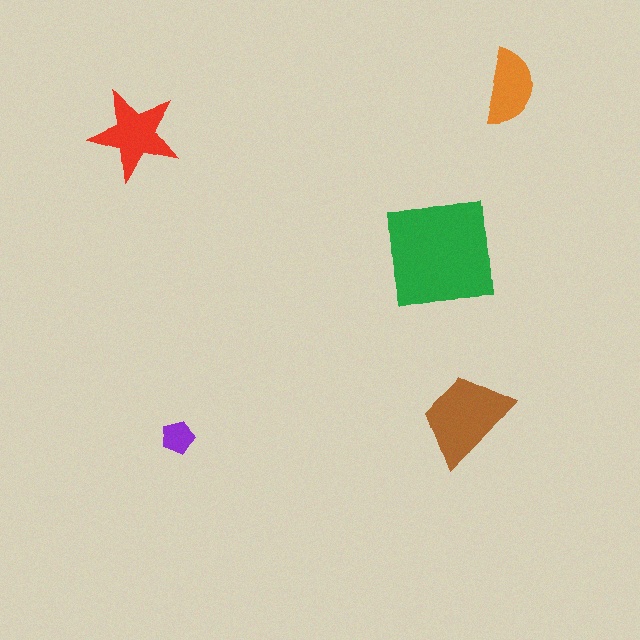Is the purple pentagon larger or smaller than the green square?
Smaller.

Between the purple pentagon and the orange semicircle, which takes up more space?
The orange semicircle.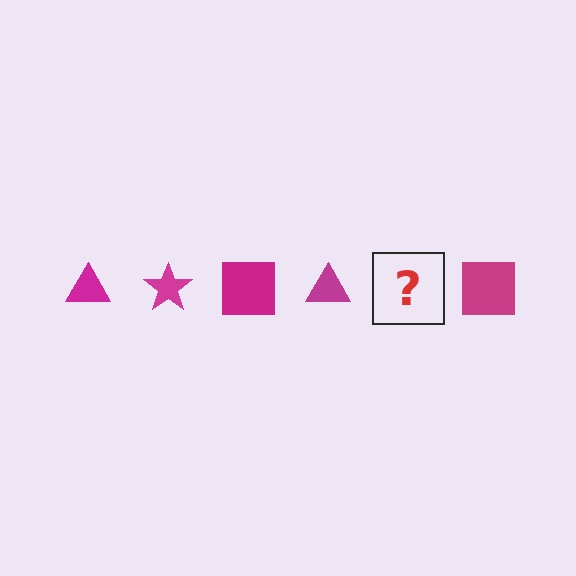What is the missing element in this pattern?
The missing element is a magenta star.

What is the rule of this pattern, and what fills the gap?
The rule is that the pattern cycles through triangle, star, square shapes in magenta. The gap should be filled with a magenta star.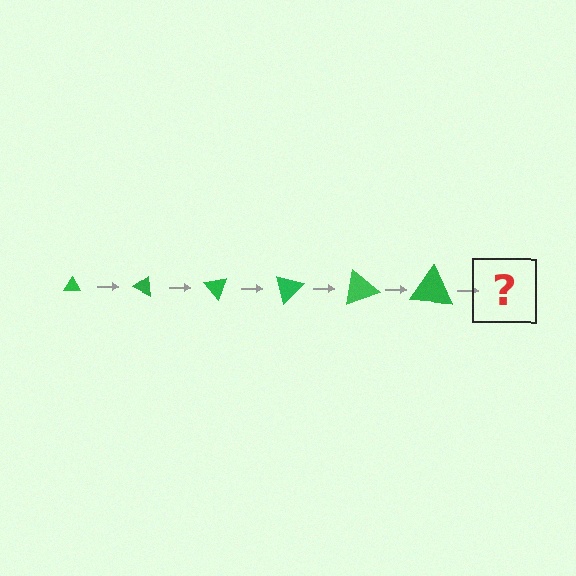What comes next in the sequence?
The next element should be a triangle, larger than the previous one and rotated 150 degrees from the start.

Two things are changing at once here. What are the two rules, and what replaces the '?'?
The two rules are that the triangle grows larger each step and it rotates 25 degrees each step. The '?' should be a triangle, larger than the previous one and rotated 150 degrees from the start.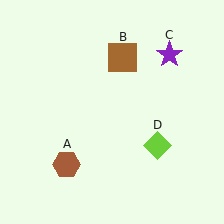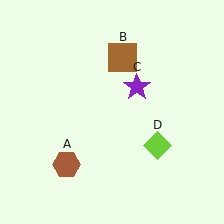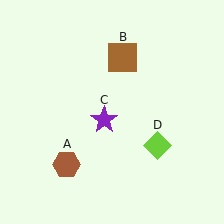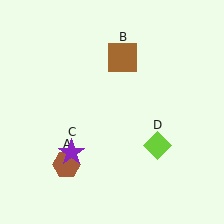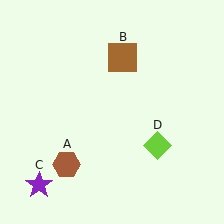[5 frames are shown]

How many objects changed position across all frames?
1 object changed position: purple star (object C).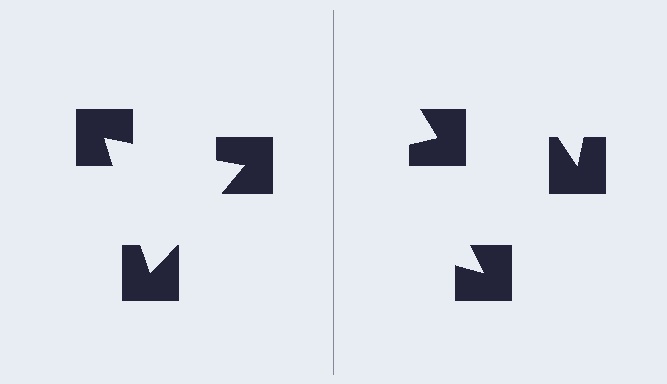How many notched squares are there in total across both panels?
6 — 3 on each side.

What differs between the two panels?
The notched squares are positioned identically on both sides; only the wedge orientations differ. On the left they align to a triangle; on the right they are misaligned.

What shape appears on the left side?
An illusory triangle.